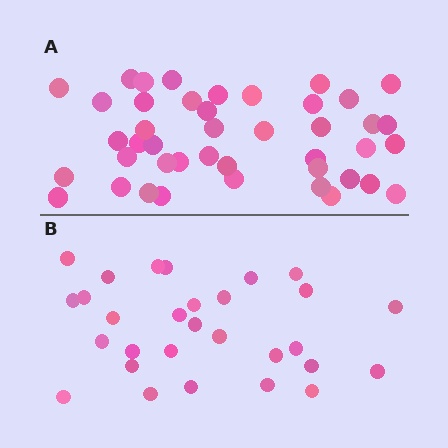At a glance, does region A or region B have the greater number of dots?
Region A (the top region) has more dots.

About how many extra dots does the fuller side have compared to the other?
Region A has approximately 15 more dots than region B.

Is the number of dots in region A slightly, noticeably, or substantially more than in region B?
Region A has substantially more. The ratio is roughly 1.5 to 1.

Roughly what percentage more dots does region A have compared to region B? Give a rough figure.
About 50% more.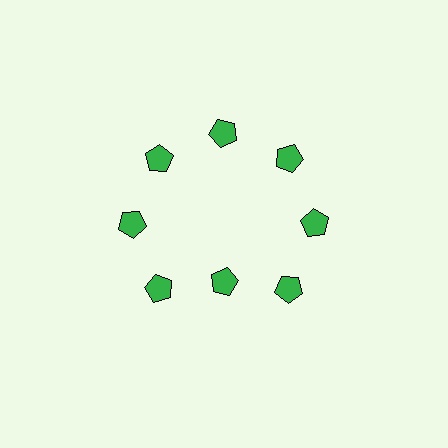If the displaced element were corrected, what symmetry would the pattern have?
It would have 8-fold rotational symmetry — the pattern would map onto itself every 45 degrees.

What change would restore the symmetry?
The symmetry would be restored by moving it outward, back onto the ring so that all 8 pentagons sit at equal angles and equal distance from the center.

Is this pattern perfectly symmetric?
No. The 8 green pentagons are arranged in a ring, but one element near the 6 o'clock position is pulled inward toward the center, breaking the 8-fold rotational symmetry.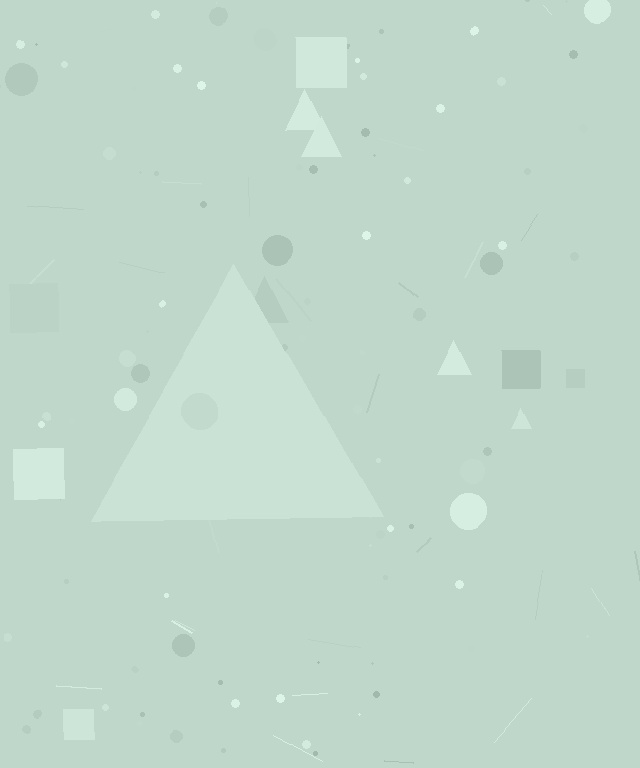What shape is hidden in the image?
A triangle is hidden in the image.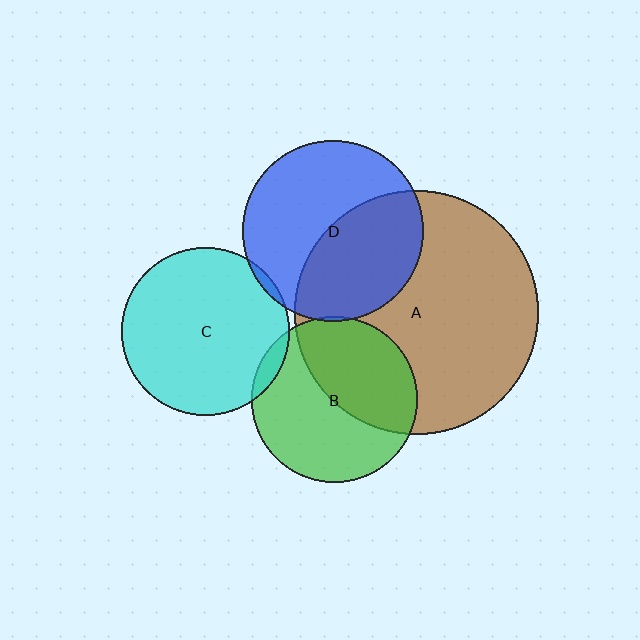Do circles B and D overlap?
Yes.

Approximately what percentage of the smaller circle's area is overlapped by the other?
Approximately 5%.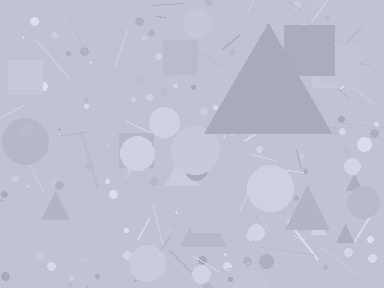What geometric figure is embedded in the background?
A triangle is embedded in the background.